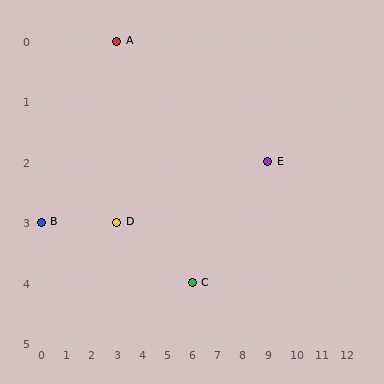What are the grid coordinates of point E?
Point E is at grid coordinates (9, 2).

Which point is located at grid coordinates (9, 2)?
Point E is at (9, 2).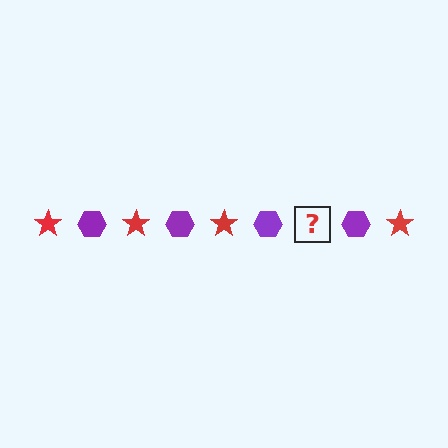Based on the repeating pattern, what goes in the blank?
The blank should be a red star.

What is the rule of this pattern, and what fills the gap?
The rule is that the pattern alternates between red star and purple hexagon. The gap should be filled with a red star.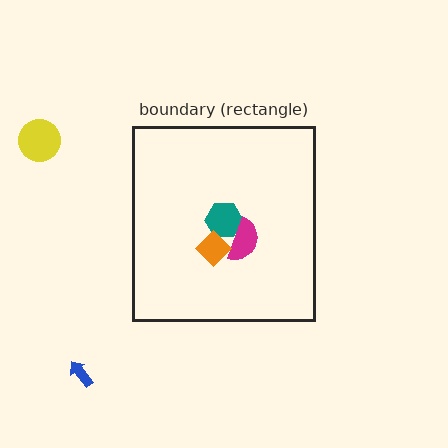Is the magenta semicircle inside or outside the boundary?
Inside.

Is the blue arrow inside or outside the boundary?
Outside.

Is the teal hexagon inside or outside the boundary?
Inside.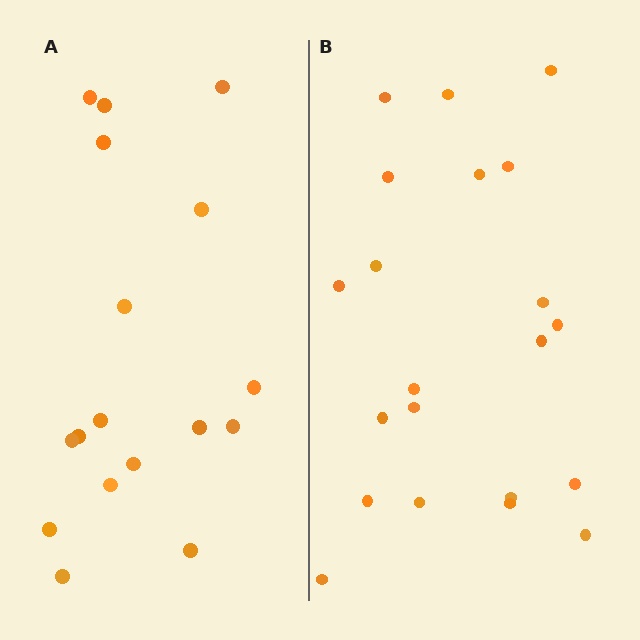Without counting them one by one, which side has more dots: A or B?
Region B (the right region) has more dots.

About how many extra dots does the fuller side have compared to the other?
Region B has about 4 more dots than region A.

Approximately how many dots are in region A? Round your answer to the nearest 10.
About 20 dots. (The exact count is 17, which rounds to 20.)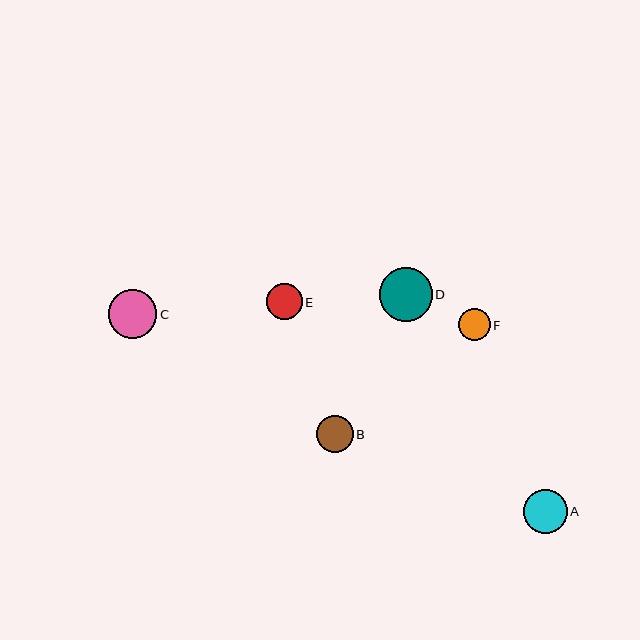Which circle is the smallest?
Circle F is the smallest with a size of approximately 32 pixels.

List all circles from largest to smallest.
From largest to smallest: D, C, A, B, E, F.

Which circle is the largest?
Circle D is the largest with a size of approximately 53 pixels.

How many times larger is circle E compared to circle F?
Circle E is approximately 1.1 times the size of circle F.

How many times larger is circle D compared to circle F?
Circle D is approximately 1.7 times the size of circle F.